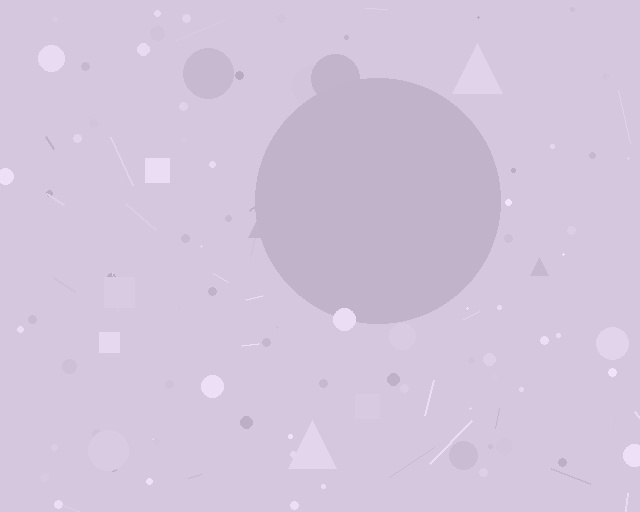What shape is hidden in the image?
A circle is hidden in the image.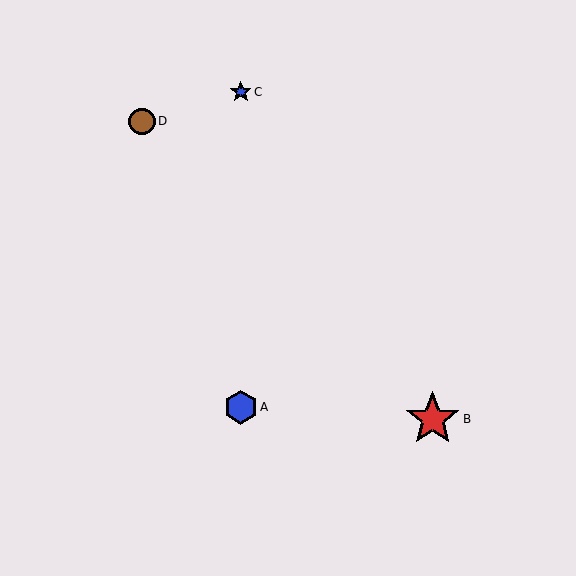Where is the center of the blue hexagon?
The center of the blue hexagon is at (241, 407).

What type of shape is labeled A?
Shape A is a blue hexagon.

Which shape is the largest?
The red star (labeled B) is the largest.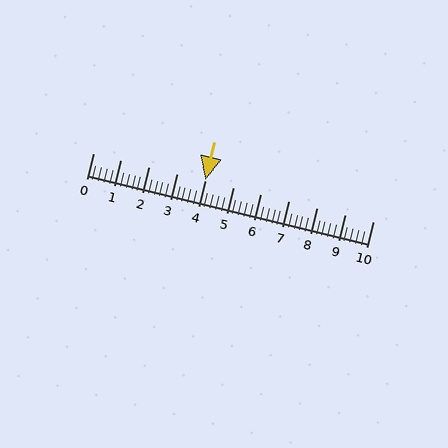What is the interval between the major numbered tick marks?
The major tick marks are spaced 1 units apart.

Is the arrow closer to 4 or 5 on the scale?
The arrow is closer to 4.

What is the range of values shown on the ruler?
The ruler shows values from 0 to 10.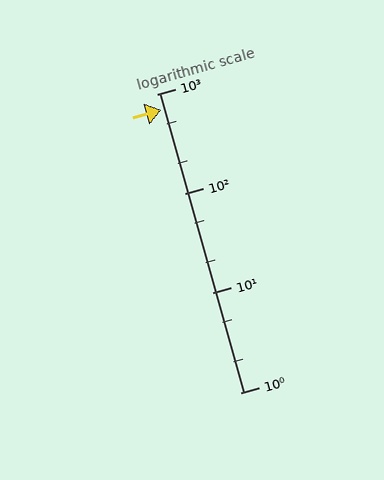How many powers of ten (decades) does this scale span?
The scale spans 3 decades, from 1 to 1000.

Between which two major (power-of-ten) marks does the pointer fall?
The pointer is between 100 and 1000.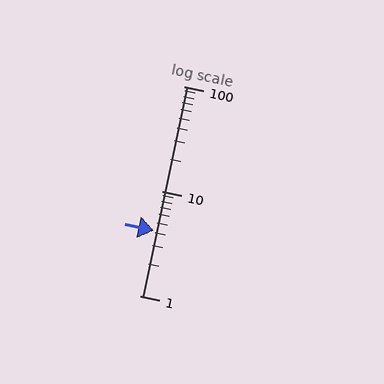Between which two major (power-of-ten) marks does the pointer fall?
The pointer is between 1 and 10.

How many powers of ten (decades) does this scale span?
The scale spans 2 decades, from 1 to 100.